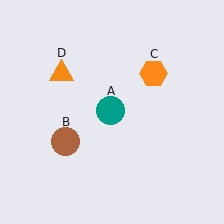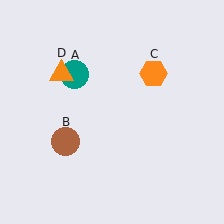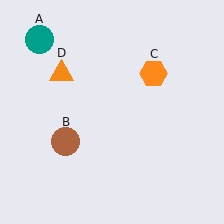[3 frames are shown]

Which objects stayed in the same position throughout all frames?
Brown circle (object B) and orange hexagon (object C) and orange triangle (object D) remained stationary.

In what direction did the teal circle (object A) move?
The teal circle (object A) moved up and to the left.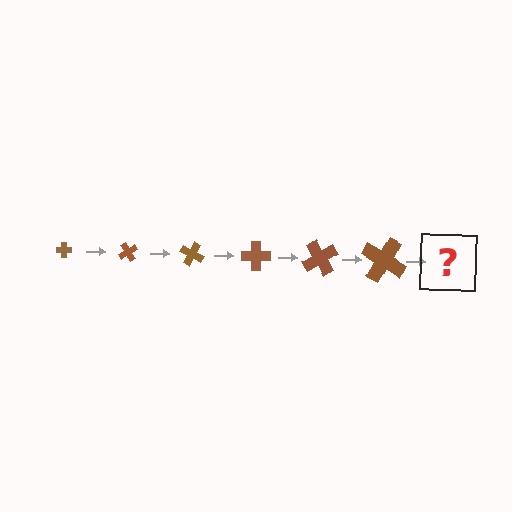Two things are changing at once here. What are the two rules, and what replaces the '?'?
The two rules are that the cross grows larger each step and it rotates 60 degrees each step. The '?' should be a cross, larger than the previous one and rotated 360 degrees from the start.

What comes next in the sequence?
The next element should be a cross, larger than the previous one and rotated 360 degrees from the start.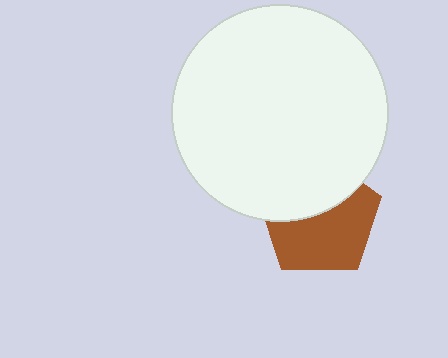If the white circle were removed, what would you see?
You would see the complete brown pentagon.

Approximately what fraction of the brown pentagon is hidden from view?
Roughly 42% of the brown pentagon is hidden behind the white circle.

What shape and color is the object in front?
The object in front is a white circle.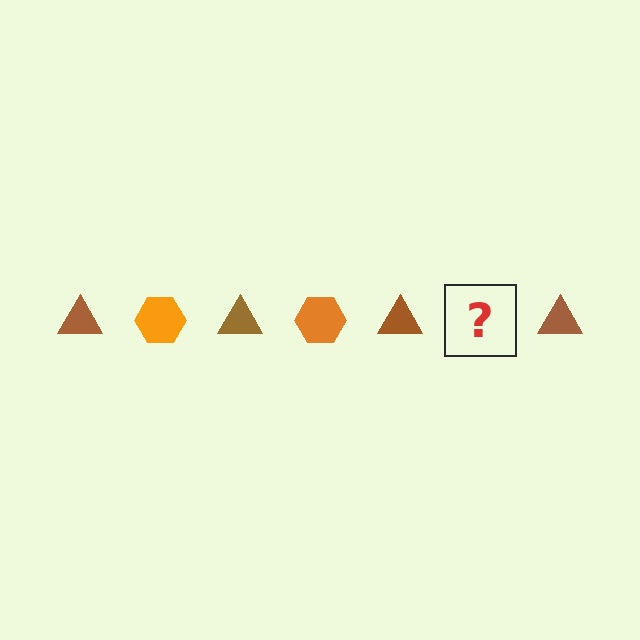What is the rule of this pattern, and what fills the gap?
The rule is that the pattern alternates between brown triangle and orange hexagon. The gap should be filled with an orange hexagon.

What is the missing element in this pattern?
The missing element is an orange hexagon.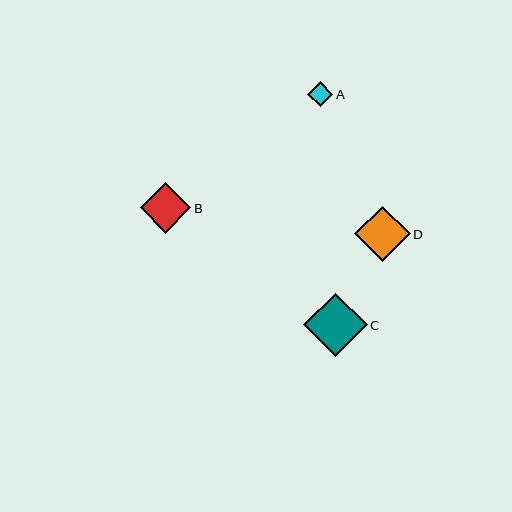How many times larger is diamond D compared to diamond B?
Diamond D is approximately 1.1 times the size of diamond B.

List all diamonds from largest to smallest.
From largest to smallest: C, D, B, A.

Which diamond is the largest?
Diamond C is the largest with a size of approximately 63 pixels.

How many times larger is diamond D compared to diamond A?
Diamond D is approximately 2.3 times the size of diamond A.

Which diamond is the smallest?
Diamond A is the smallest with a size of approximately 25 pixels.